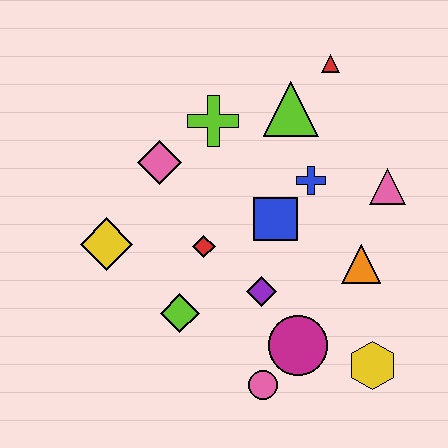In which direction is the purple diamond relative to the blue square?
The purple diamond is below the blue square.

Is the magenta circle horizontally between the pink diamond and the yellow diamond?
No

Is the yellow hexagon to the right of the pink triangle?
No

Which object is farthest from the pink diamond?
The yellow hexagon is farthest from the pink diamond.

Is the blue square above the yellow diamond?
Yes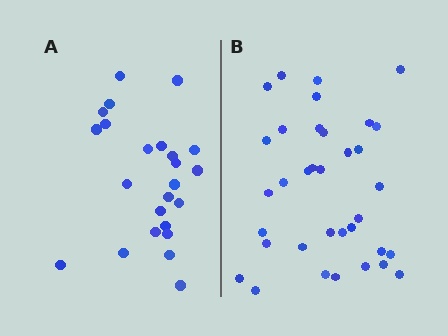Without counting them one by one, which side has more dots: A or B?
Region B (the right region) has more dots.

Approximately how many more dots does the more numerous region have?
Region B has roughly 12 or so more dots than region A.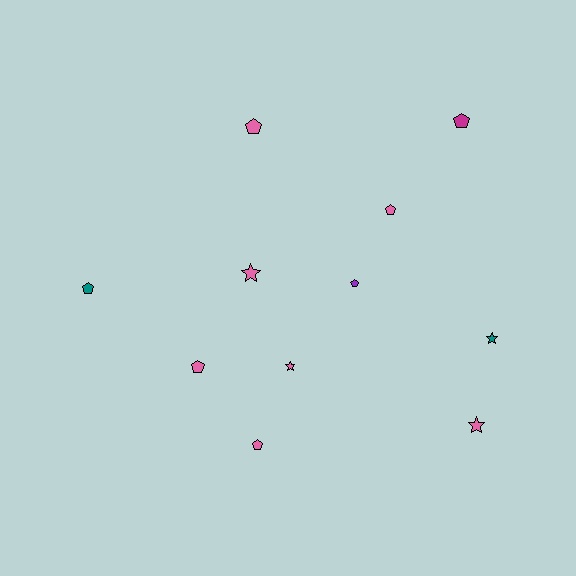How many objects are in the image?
There are 11 objects.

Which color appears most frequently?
Pink, with 7 objects.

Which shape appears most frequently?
Pentagon, with 7 objects.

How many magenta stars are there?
There are no magenta stars.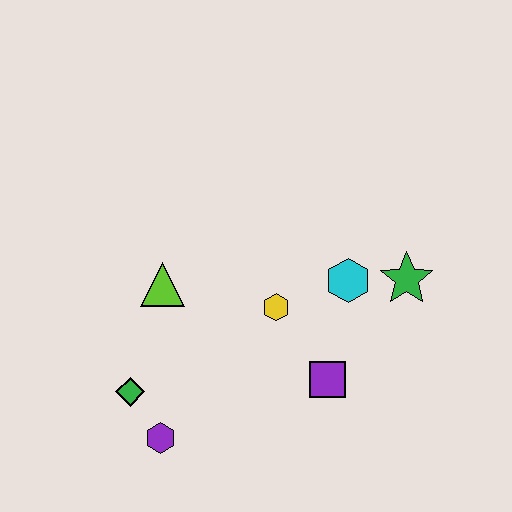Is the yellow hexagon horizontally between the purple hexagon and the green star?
Yes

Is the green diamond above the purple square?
No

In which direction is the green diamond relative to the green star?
The green diamond is to the left of the green star.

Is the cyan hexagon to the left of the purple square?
No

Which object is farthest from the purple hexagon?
The green star is farthest from the purple hexagon.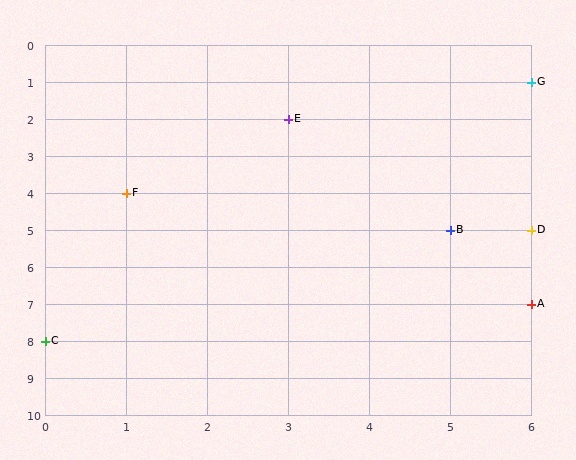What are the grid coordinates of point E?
Point E is at grid coordinates (3, 2).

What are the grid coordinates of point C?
Point C is at grid coordinates (0, 8).